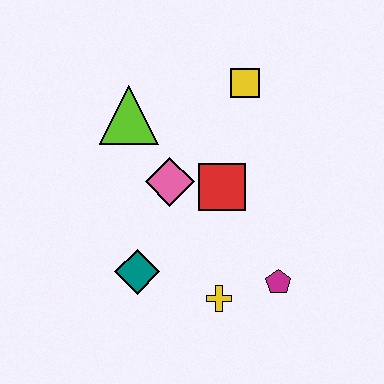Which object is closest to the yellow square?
The red square is closest to the yellow square.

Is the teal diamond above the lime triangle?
No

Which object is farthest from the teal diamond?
The yellow square is farthest from the teal diamond.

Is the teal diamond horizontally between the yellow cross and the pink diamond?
No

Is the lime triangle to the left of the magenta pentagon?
Yes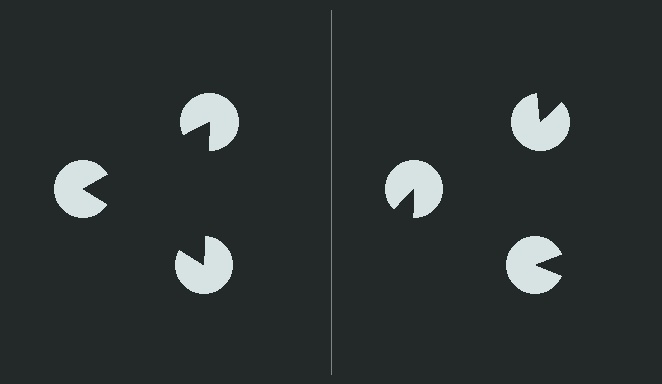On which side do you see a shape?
An illusory triangle appears on the left side. On the right side the wedge cuts are rotated, so no coherent shape forms.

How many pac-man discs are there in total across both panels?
6 — 3 on each side.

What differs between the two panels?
The pac-man discs are positioned identically on both sides; only the wedge orientations differ. On the left they align to a triangle; on the right they are misaligned.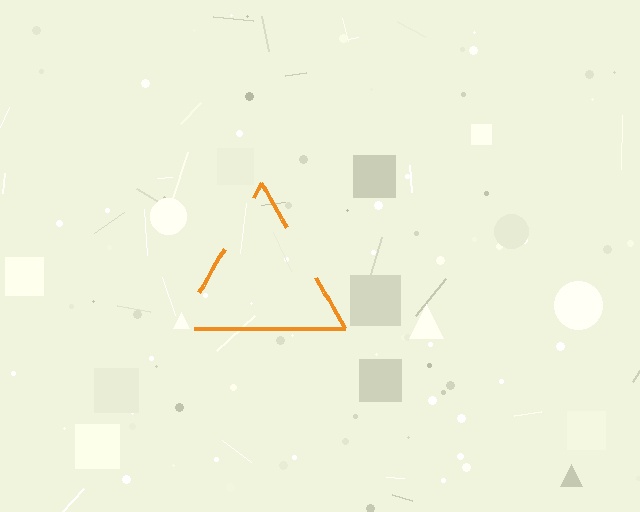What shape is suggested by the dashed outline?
The dashed outline suggests a triangle.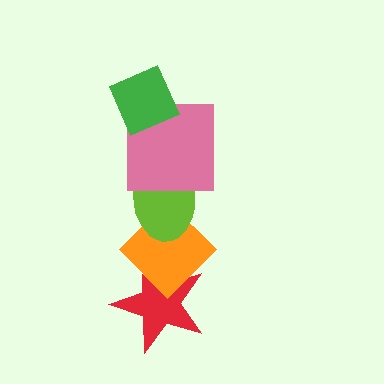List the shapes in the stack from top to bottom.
From top to bottom: the green diamond, the pink square, the lime ellipse, the orange diamond, the red star.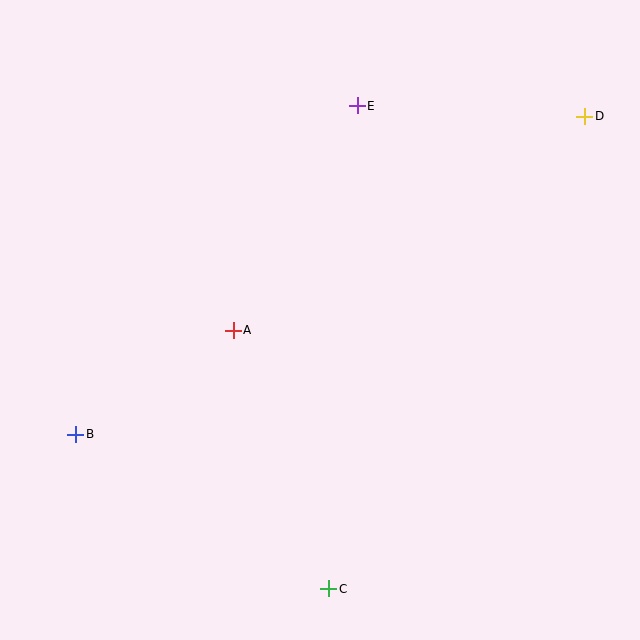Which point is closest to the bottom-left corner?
Point B is closest to the bottom-left corner.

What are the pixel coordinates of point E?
Point E is at (357, 106).